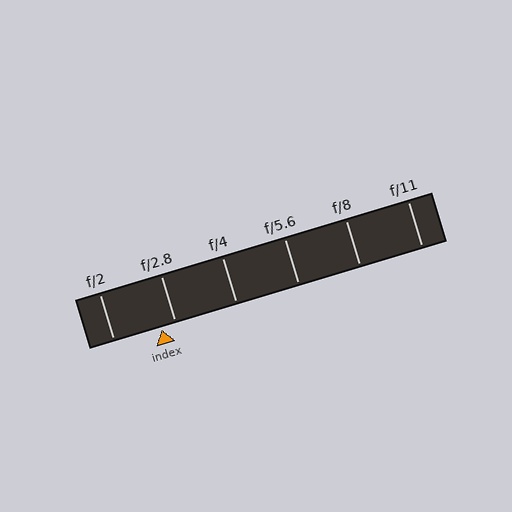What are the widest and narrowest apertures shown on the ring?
The widest aperture shown is f/2 and the narrowest is f/11.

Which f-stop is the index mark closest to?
The index mark is closest to f/2.8.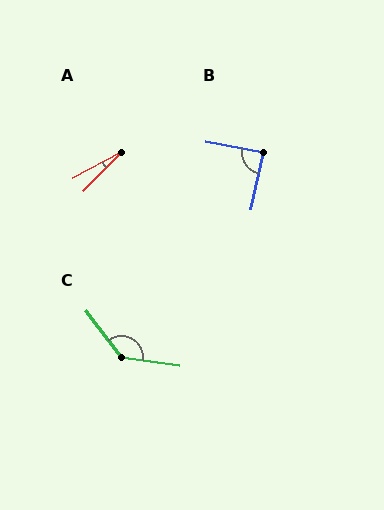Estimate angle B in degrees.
Approximately 89 degrees.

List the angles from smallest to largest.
A (17°), B (89°), C (135°).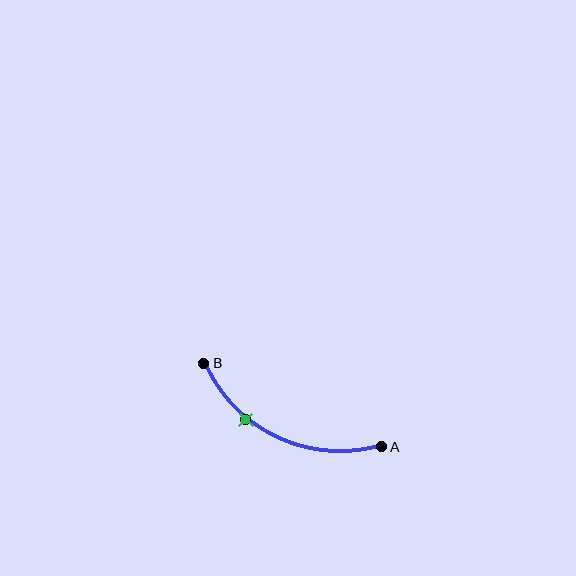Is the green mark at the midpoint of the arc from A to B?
No. The green mark lies on the arc but is closer to endpoint B. The arc midpoint would be at the point on the curve equidistant along the arc from both A and B.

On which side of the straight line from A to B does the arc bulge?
The arc bulges below the straight line connecting A and B.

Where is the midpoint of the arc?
The arc midpoint is the point on the curve farthest from the straight line joining A and B. It sits below that line.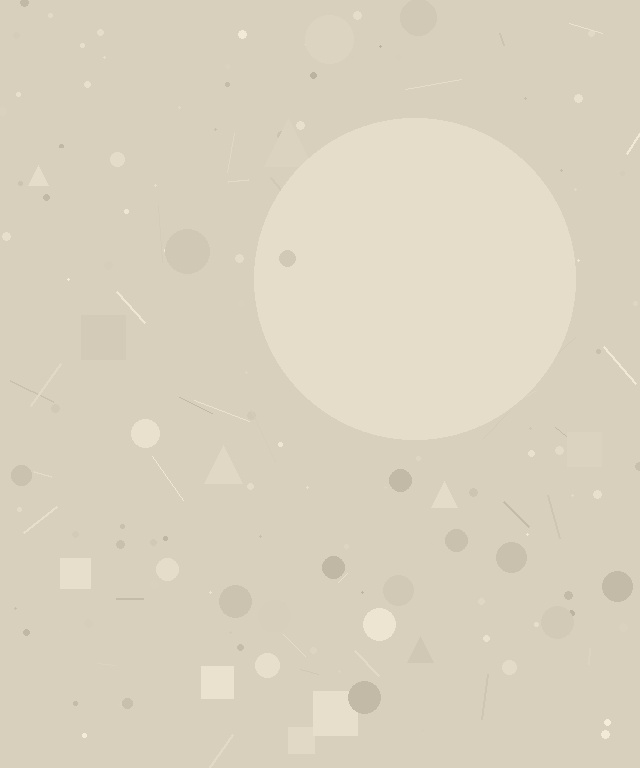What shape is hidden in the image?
A circle is hidden in the image.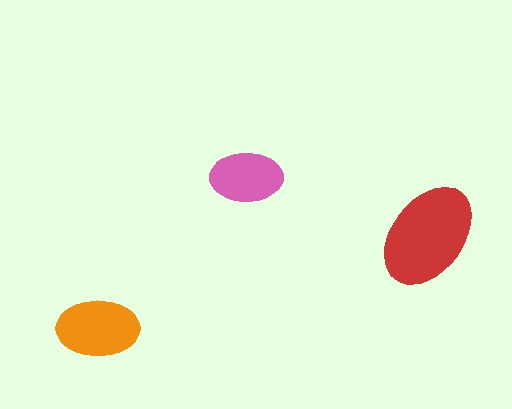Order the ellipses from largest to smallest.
the red one, the orange one, the pink one.